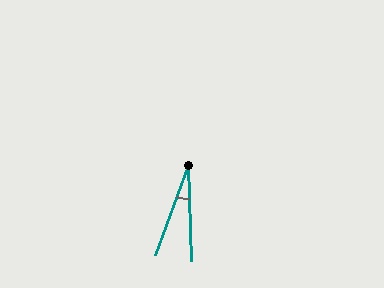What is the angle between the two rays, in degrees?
Approximately 22 degrees.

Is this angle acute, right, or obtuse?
It is acute.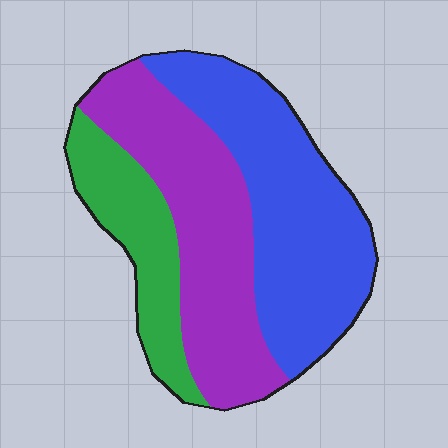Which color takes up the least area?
Green, at roughly 20%.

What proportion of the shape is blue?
Blue covers around 40% of the shape.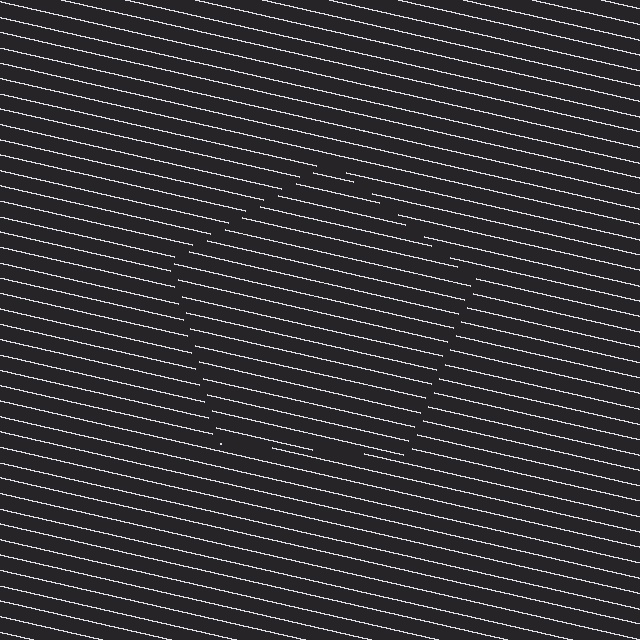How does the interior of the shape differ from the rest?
The interior of the shape contains the same grating, shifted by half a period — the contour is defined by the phase discontinuity where line-ends from the inner and outer gratings abut.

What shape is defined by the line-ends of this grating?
An illusory pentagon. The interior of the shape contains the same grating, shifted by half a period — the contour is defined by the phase discontinuity where line-ends from the inner and outer gratings abut.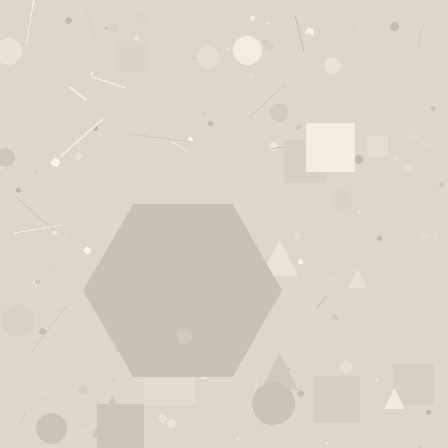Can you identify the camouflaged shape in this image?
The camouflaged shape is a hexagon.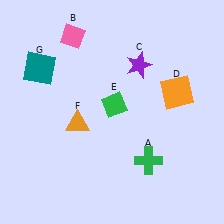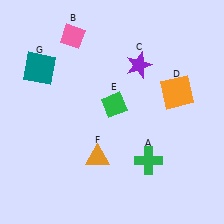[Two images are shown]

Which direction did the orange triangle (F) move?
The orange triangle (F) moved down.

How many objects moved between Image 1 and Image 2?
1 object moved between the two images.